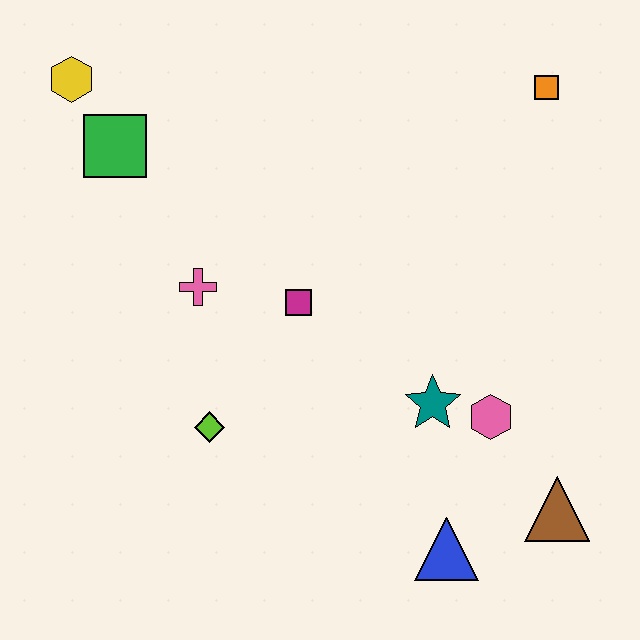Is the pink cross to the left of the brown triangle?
Yes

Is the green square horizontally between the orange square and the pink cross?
No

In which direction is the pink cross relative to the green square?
The pink cross is below the green square.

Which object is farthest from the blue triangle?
The yellow hexagon is farthest from the blue triangle.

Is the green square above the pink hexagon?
Yes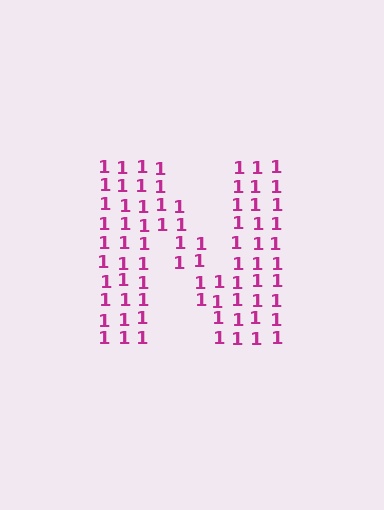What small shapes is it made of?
It is made of small digit 1's.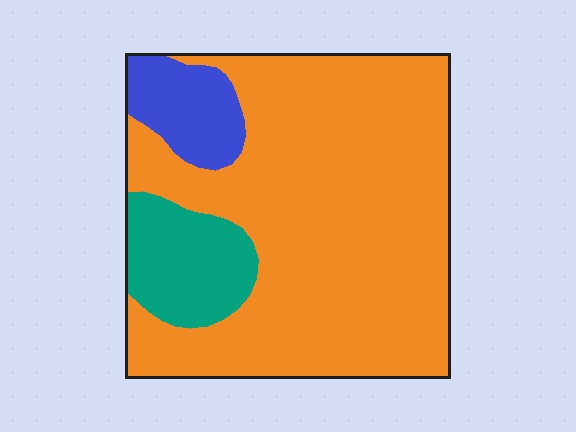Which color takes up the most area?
Orange, at roughly 75%.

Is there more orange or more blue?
Orange.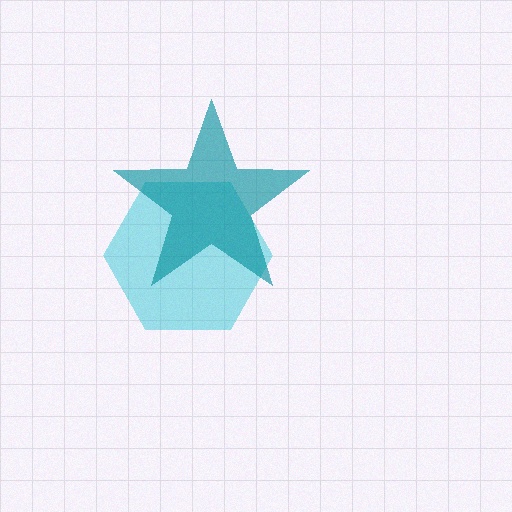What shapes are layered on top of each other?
The layered shapes are: a cyan hexagon, a teal star.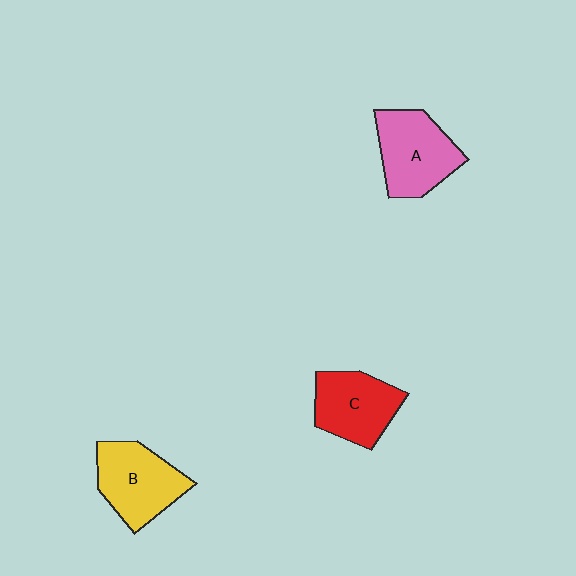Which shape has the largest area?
Shape A (pink).